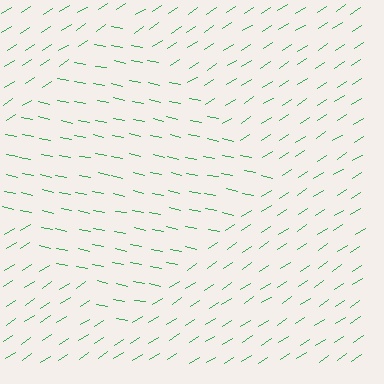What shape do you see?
I see a diamond.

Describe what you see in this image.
The image is filled with small green line segments. A diamond region in the image has lines oriented differently from the surrounding lines, creating a visible texture boundary.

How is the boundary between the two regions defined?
The boundary is defined purely by a change in line orientation (approximately 45 degrees difference). All lines are the same color and thickness.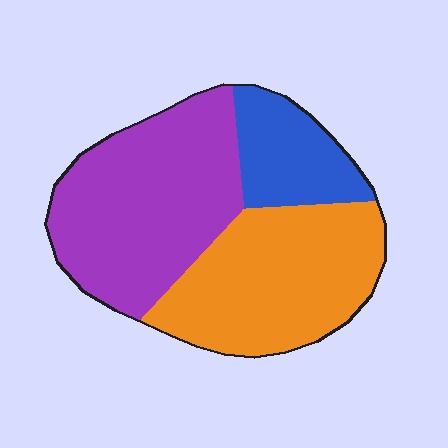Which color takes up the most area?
Purple, at roughly 45%.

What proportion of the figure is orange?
Orange takes up about two fifths (2/5) of the figure.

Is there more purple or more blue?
Purple.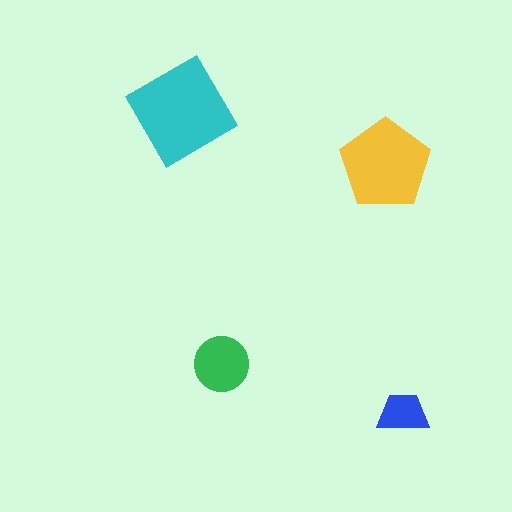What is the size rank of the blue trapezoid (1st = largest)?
4th.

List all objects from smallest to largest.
The blue trapezoid, the green circle, the yellow pentagon, the cyan diamond.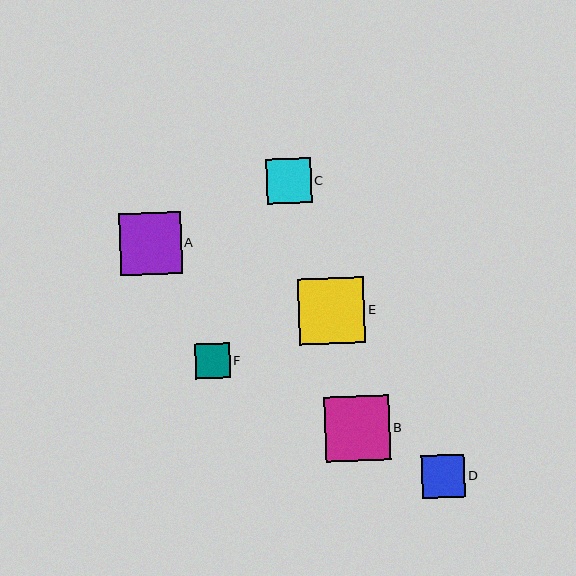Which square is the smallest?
Square F is the smallest with a size of approximately 34 pixels.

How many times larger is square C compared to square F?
Square C is approximately 1.3 times the size of square F.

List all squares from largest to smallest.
From largest to smallest: E, B, A, C, D, F.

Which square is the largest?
Square E is the largest with a size of approximately 66 pixels.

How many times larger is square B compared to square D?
Square B is approximately 1.5 times the size of square D.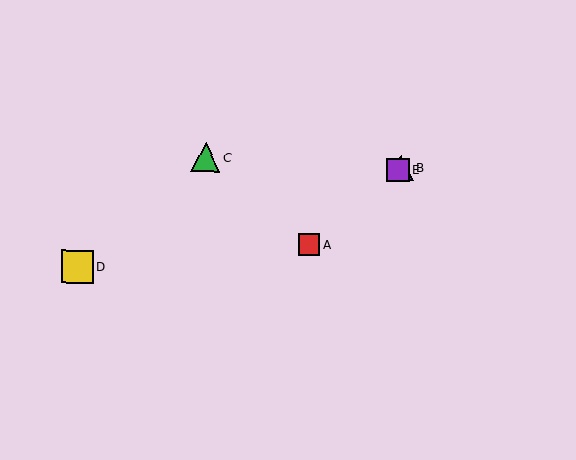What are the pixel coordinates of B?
Object B is at (401, 167).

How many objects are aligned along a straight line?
3 objects (A, B, E) are aligned along a straight line.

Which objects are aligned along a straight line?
Objects A, B, E are aligned along a straight line.